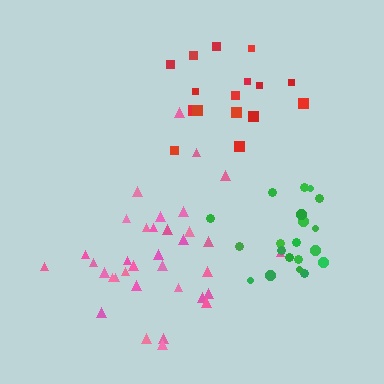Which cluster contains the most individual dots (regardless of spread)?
Pink (35).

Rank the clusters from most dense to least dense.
green, red, pink.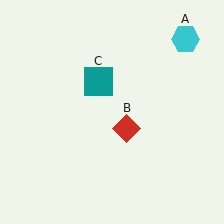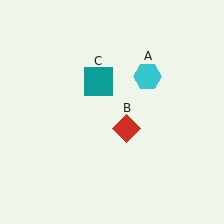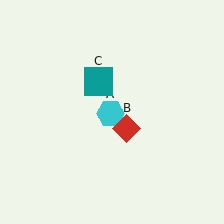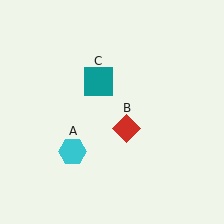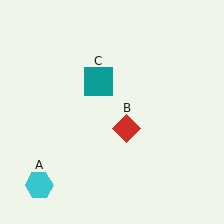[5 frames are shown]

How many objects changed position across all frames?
1 object changed position: cyan hexagon (object A).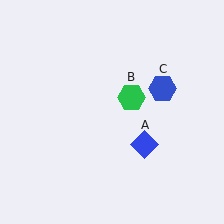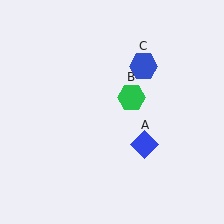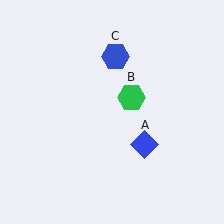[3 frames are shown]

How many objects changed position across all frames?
1 object changed position: blue hexagon (object C).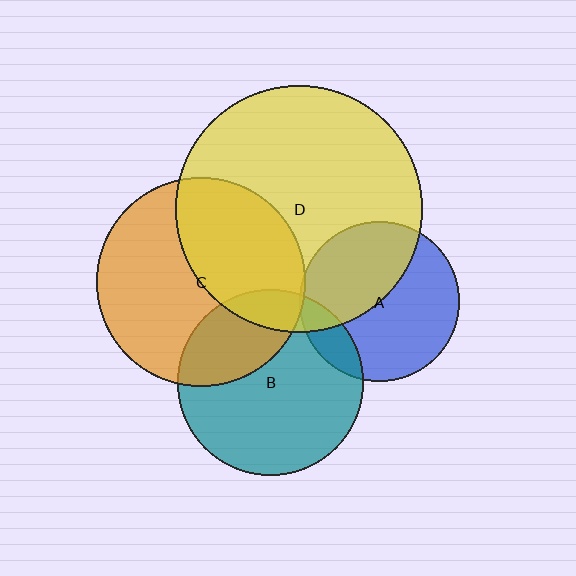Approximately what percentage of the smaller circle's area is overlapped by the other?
Approximately 45%.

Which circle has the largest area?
Circle D (yellow).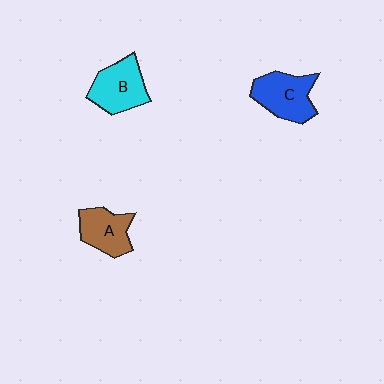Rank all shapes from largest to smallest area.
From largest to smallest: C (blue), B (cyan), A (brown).